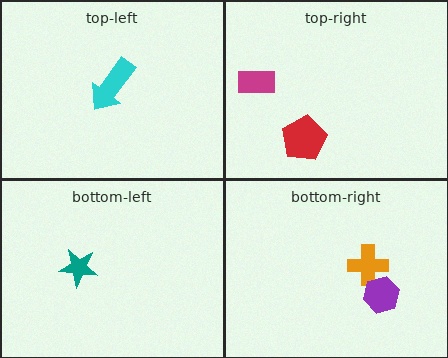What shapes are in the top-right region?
The red pentagon, the magenta rectangle.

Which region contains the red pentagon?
The top-right region.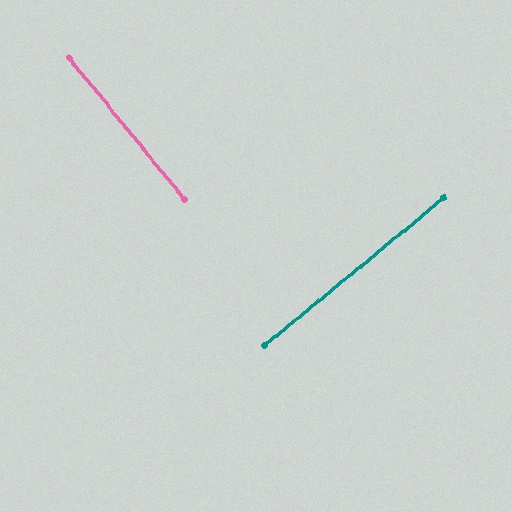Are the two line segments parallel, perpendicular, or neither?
Perpendicular — they meet at approximately 90°.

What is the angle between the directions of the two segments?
Approximately 90 degrees.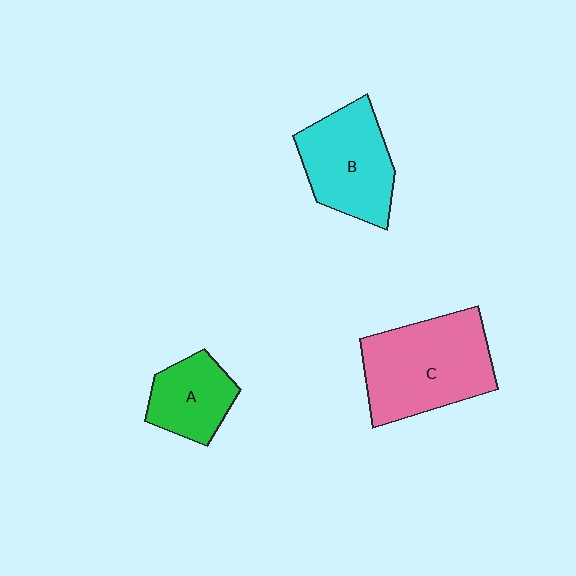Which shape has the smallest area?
Shape A (green).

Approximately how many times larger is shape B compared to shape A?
Approximately 1.5 times.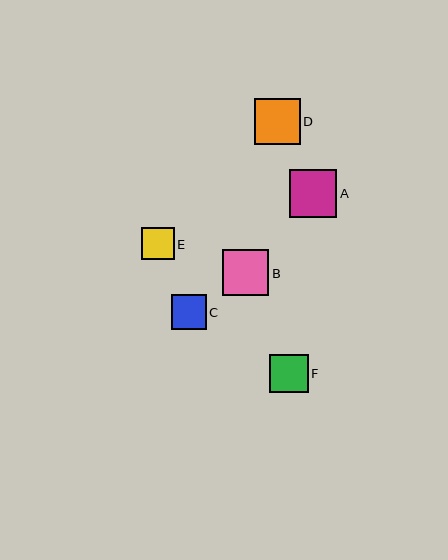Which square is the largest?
Square A is the largest with a size of approximately 48 pixels.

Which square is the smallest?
Square E is the smallest with a size of approximately 33 pixels.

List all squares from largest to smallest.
From largest to smallest: A, B, D, F, C, E.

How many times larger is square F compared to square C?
Square F is approximately 1.1 times the size of square C.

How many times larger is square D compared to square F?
Square D is approximately 1.2 times the size of square F.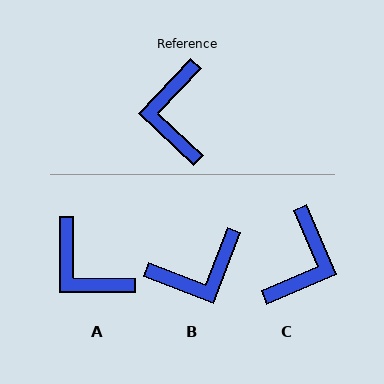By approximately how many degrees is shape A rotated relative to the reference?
Approximately 44 degrees counter-clockwise.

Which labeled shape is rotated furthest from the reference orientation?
C, about 157 degrees away.